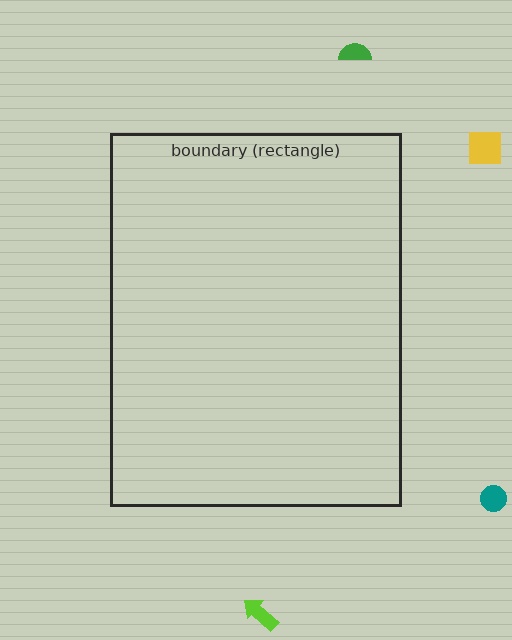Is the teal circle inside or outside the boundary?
Outside.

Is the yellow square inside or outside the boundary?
Outside.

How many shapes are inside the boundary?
0 inside, 4 outside.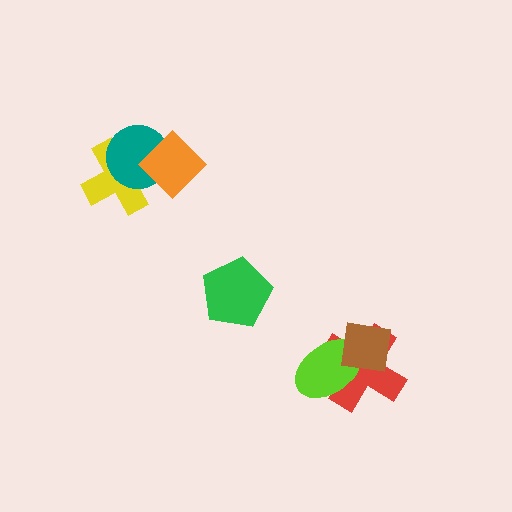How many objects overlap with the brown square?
2 objects overlap with the brown square.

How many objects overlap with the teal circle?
2 objects overlap with the teal circle.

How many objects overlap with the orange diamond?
2 objects overlap with the orange diamond.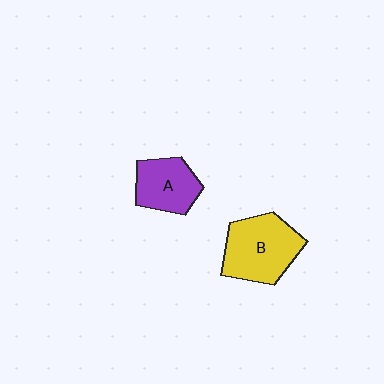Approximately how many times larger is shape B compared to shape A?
Approximately 1.4 times.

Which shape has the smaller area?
Shape A (purple).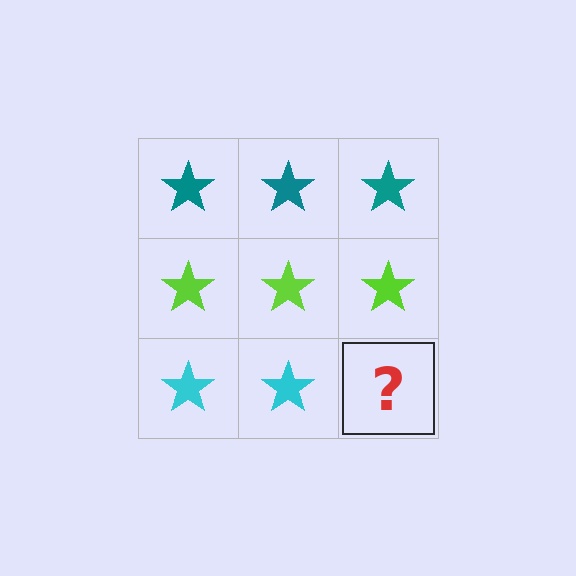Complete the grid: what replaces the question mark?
The question mark should be replaced with a cyan star.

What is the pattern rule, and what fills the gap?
The rule is that each row has a consistent color. The gap should be filled with a cyan star.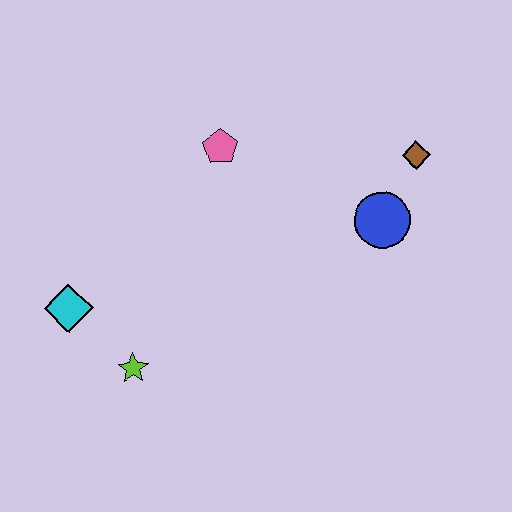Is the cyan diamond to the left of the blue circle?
Yes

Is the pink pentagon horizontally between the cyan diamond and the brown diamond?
Yes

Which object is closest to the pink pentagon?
The blue circle is closest to the pink pentagon.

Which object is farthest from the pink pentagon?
The lime star is farthest from the pink pentagon.